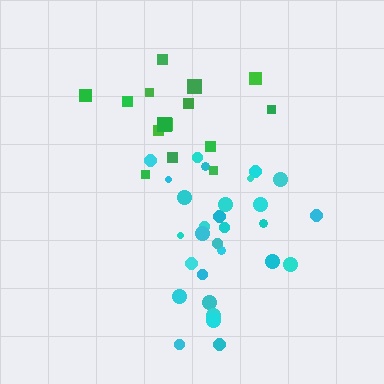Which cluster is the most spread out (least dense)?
Green.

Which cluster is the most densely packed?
Cyan.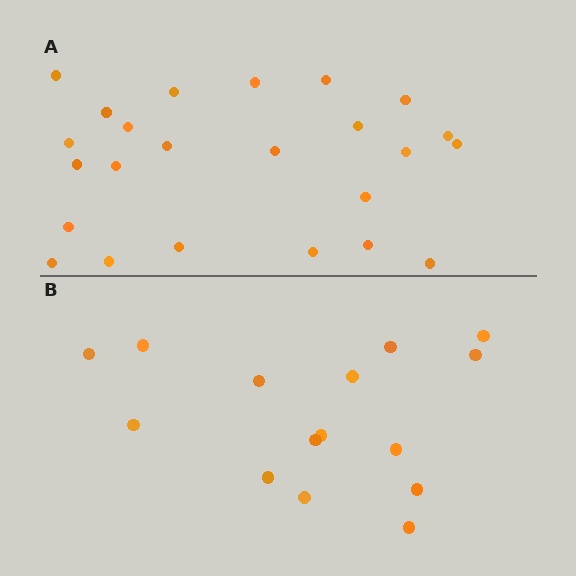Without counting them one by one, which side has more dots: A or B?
Region A (the top region) has more dots.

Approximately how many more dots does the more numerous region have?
Region A has roughly 8 or so more dots than region B.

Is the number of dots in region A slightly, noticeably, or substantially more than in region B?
Region A has substantially more. The ratio is roughly 1.6 to 1.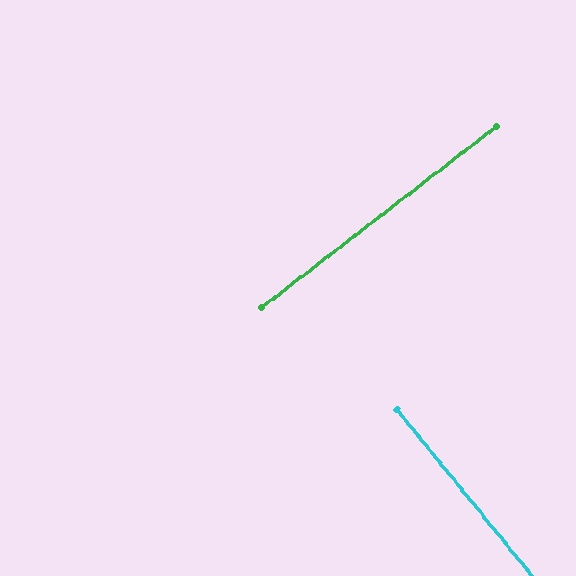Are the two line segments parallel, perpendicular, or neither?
Perpendicular — they meet at approximately 89°.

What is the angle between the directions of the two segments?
Approximately 89 degrees.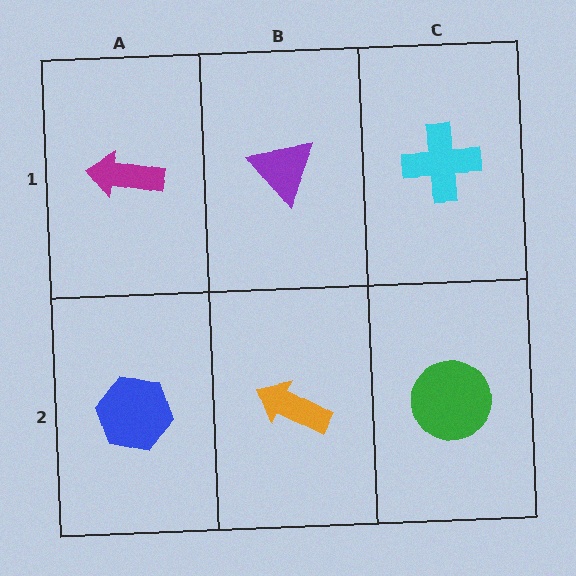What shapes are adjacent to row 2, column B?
A purple triangle (row 1, column B), a blue hexagon (row 2, column A), a green circle (row 2, column C).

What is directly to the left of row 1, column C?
A purple triangle.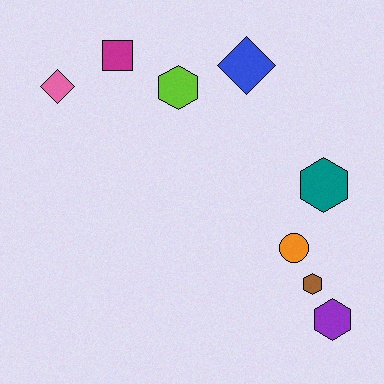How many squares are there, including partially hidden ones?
There is 1 square.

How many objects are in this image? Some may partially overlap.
There are 8 objects.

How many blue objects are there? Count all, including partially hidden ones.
There is 1 blue object.